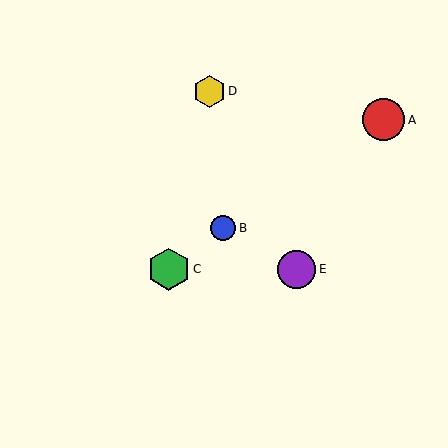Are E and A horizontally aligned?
No, E is at y≈269 and A is at y≈120.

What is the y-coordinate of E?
Object E is at y≈269.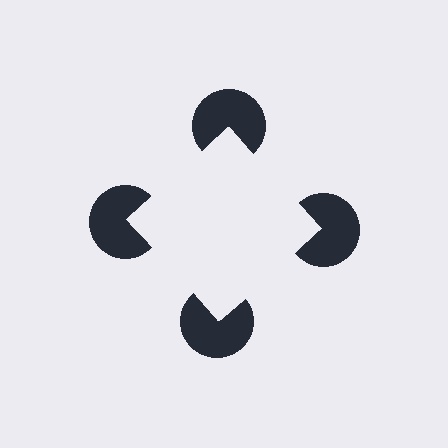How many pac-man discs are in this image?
There are 4 — one at each vertex of the illusory square.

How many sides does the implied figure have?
4 sides.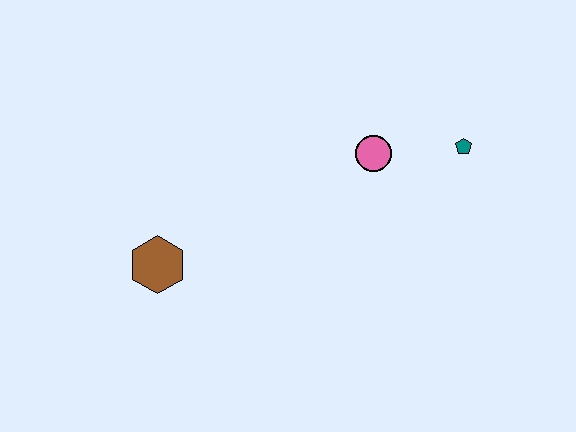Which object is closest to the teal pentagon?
The pink circle is closest to the teal pentagon.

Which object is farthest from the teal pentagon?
The brown hexagon is farthest from the teal pentagon.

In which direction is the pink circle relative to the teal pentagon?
The pink circle is to the left of the teal pentagon.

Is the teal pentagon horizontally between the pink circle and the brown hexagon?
No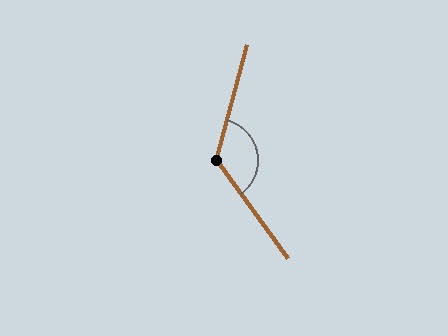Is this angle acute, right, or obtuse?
It is obtuse.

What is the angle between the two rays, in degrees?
Approximately 129 degrees.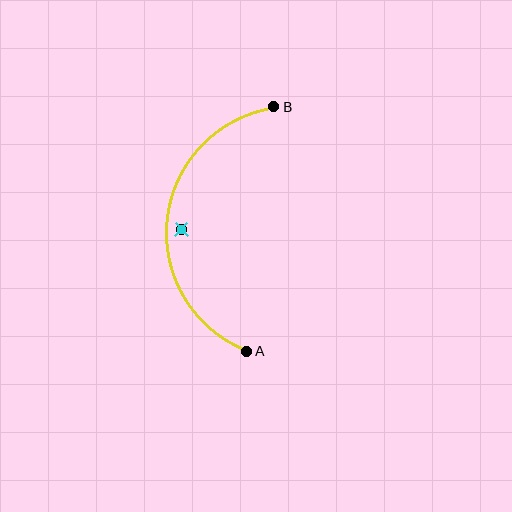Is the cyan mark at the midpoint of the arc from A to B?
No — the cyan mark does not lie on the arc at all. It sits slightly inside the curve.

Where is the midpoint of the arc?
The arc midpoint is the point on the curve farthest from the straight line joining A and B. It sits to the left of that line.